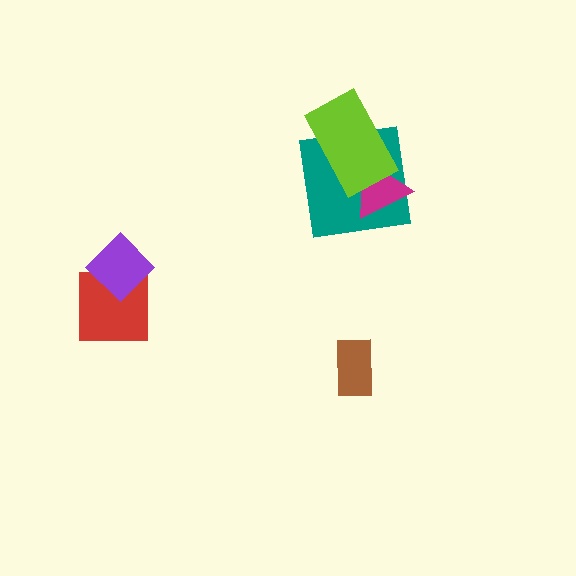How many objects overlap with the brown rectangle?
0 objects overlap with the brown rectangle.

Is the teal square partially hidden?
Yes, it is partially covered by another shape.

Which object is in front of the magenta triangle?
The lime rectangle is in front of the magenta triangle.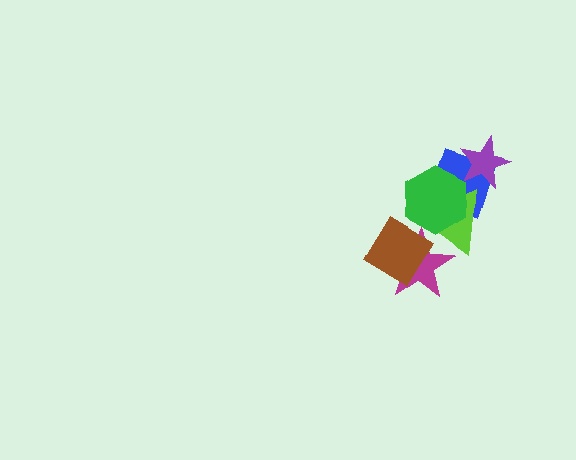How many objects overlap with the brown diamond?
2 objects overlap with the brown diamond.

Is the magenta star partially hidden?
Yes, it is partially covered by another shape.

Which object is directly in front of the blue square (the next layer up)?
The purple star is directly in front of the blue square.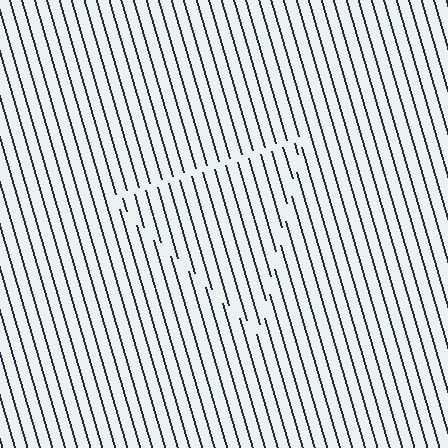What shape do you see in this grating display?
An illusory triangle. The interior of the shape contains the same grating, shifted by half a period — the contour is defined by the phase discontinuity where line-ends from the inner and outer gratings abut.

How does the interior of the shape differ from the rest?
The interior of the shape contains the same grating, shifted by half a period — the contour is defined by the phase discontinuity where line-ends from the inner and outer gratings abut.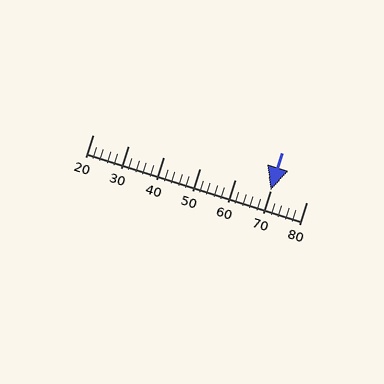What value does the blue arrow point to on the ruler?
The blue arrow points to approximately 70.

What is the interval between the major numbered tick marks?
The major tick marks are spaced 10 units apart.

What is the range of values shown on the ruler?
The ruler shows values from 20 to 80.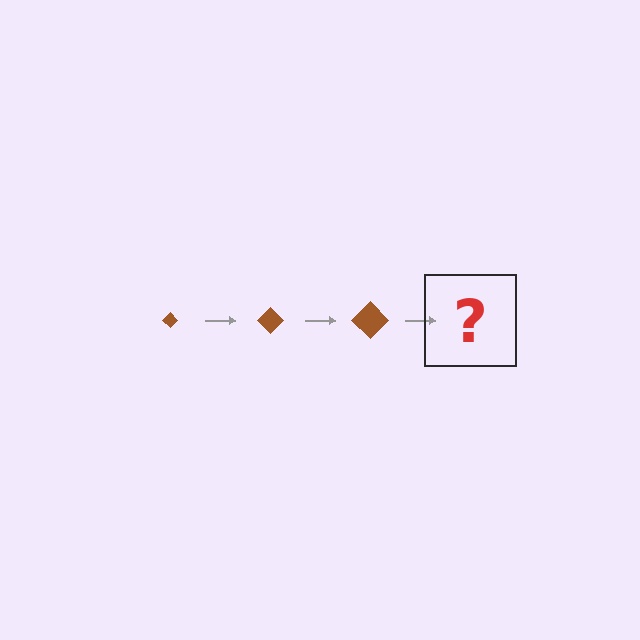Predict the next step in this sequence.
The next step is a brown diamond, larger than the previous one.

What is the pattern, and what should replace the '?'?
The pattern is that the diamond gets progressively larger each step. The '?' should be a brown diamond, larger than the previous one.